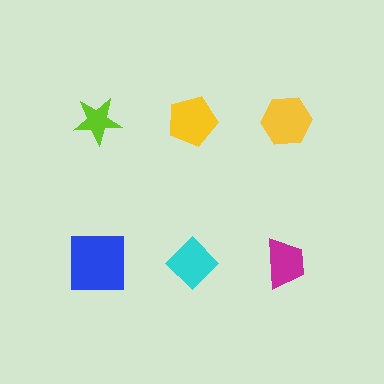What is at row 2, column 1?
A blue square.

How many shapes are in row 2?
3 shapes.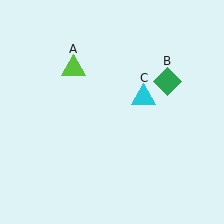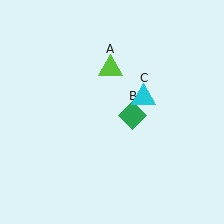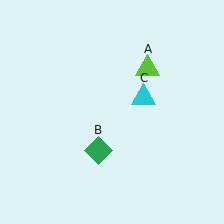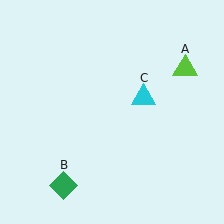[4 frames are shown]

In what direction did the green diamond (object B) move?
The green diamond (object B) moved down and to the left.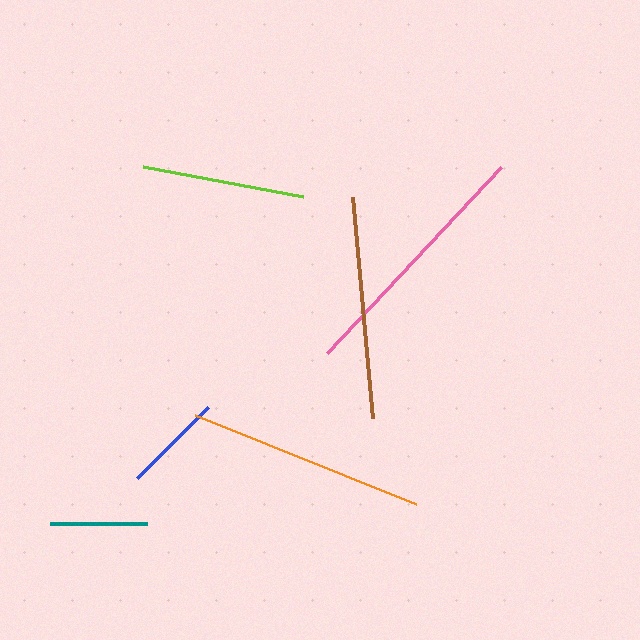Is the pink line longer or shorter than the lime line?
The pink line is longer than the lime line.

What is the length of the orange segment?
The orange segment is approximately 238 pixels long.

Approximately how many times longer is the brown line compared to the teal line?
The brown line is approximately 2.3 times the length of the teal line.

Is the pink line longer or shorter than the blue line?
The pink line is longer than the blue line.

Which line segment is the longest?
The pink line is the longest at approximately 255 pixels.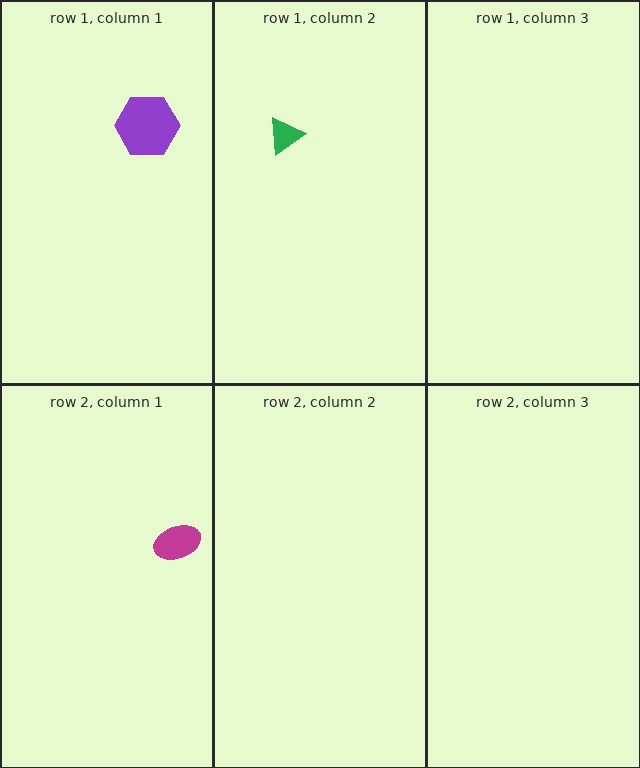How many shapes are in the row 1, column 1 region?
1.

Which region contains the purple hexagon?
The row 1, column 1 region.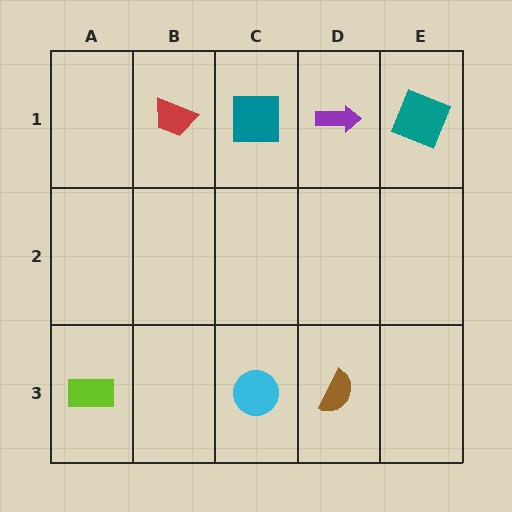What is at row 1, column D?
A purple arrow.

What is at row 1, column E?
A teal square.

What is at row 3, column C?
A cyan circle.